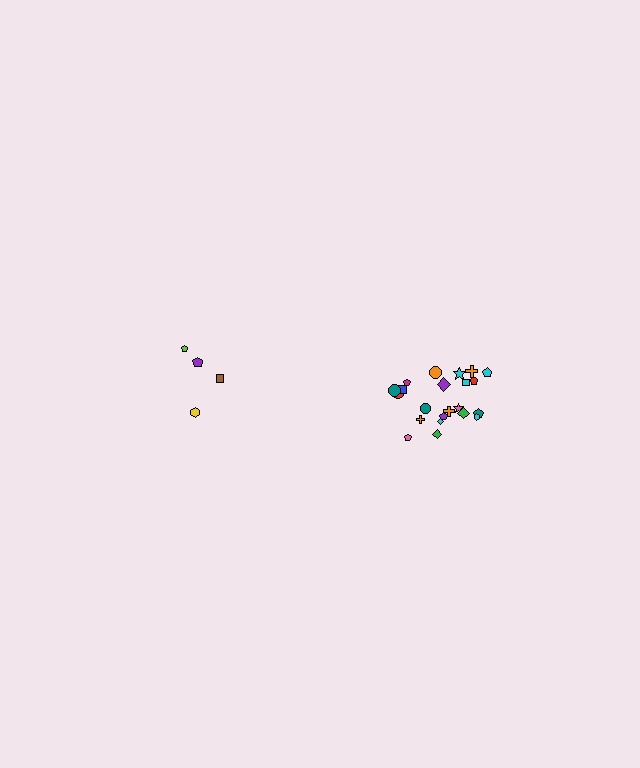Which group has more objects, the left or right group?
The right group.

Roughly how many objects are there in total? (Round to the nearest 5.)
Roughly 25 objects in total.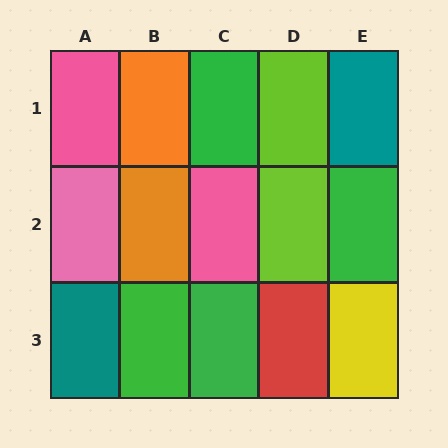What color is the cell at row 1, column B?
Orange.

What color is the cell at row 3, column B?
Green.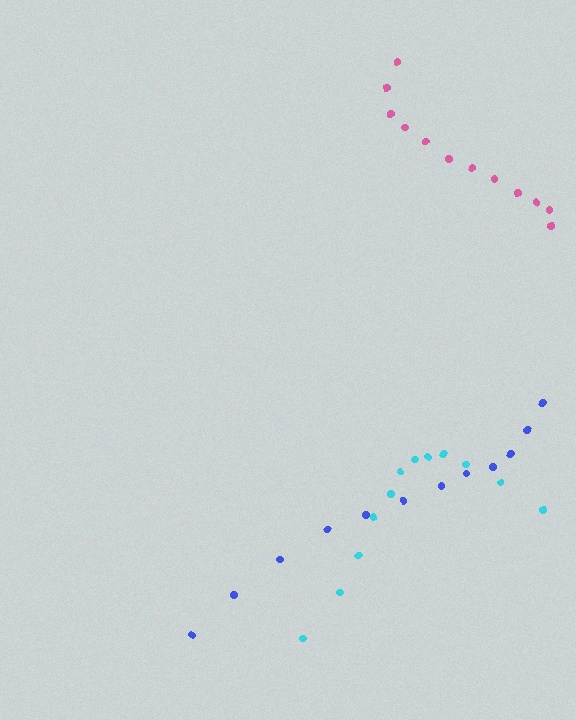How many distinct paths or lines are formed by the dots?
There are 3 distinct paths.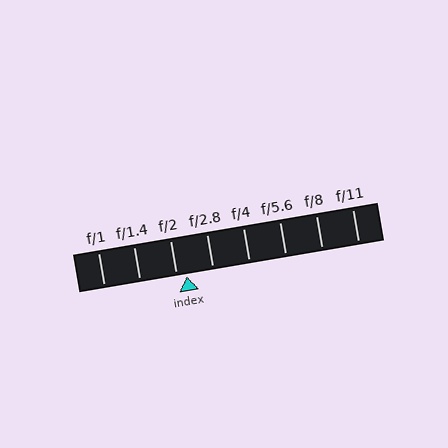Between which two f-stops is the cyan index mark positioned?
The index mark is between f/2 and f/2.8.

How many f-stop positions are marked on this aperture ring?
There are 8 f-stop positions marked.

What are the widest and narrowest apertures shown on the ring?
The widest aperture shown is f/1 and the narrowest is f/11.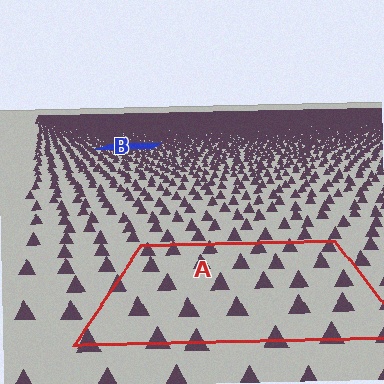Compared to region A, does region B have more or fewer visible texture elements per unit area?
Region B has more texture elements per unit area — they are packed more densely because it is farther away.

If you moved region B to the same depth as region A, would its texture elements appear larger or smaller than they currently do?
They would appear larger. At a closer depth, the same texture elements are projected at a bigger on-screen size.